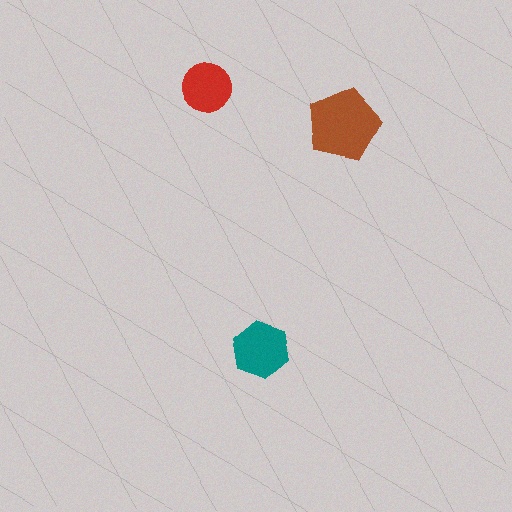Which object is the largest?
The brown pentagon.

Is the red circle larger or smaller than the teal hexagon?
Smaller.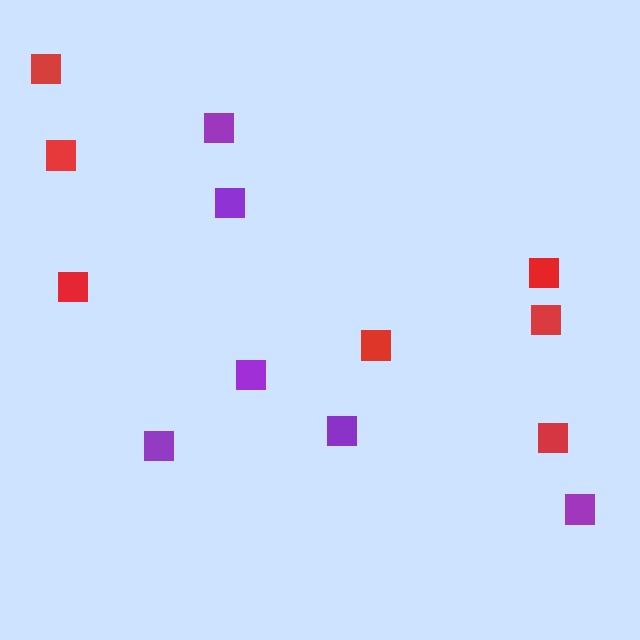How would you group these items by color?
There are 2 groups: one group of red squares (7) and one group of purple squares (6).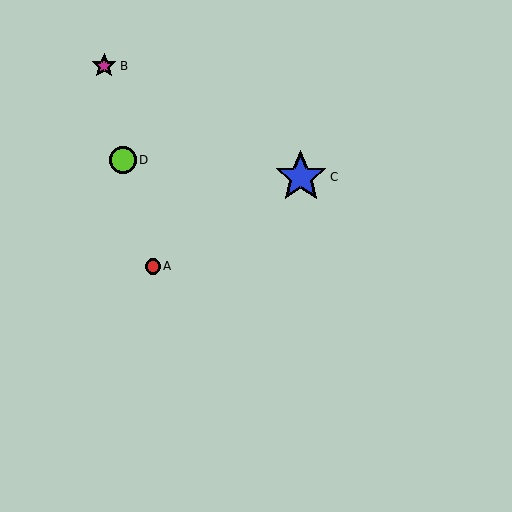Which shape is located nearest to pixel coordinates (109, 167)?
The lime circle (labeled D) at (123, 160) is nearest to that location.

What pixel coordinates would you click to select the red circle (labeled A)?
Click at (153, 266) to select the red circle A.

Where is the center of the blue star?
The center of the blue star is at (301, 177).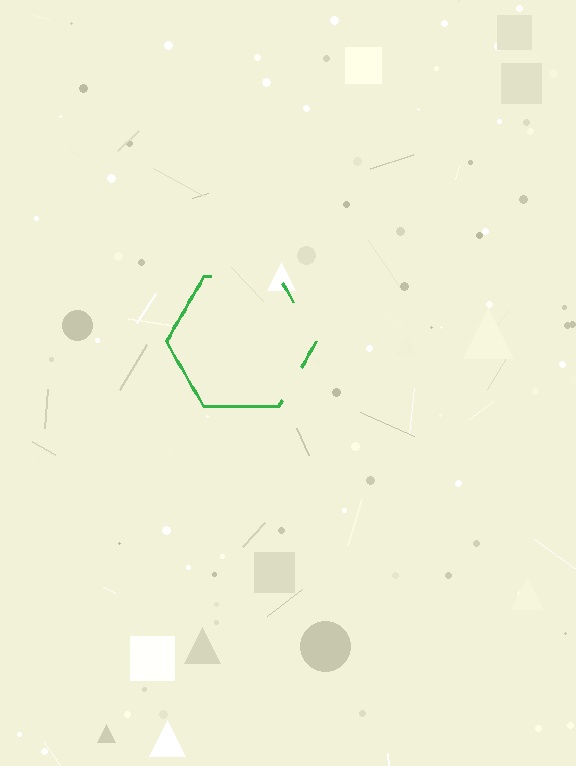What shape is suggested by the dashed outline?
The dashed outline suggests a hexagon.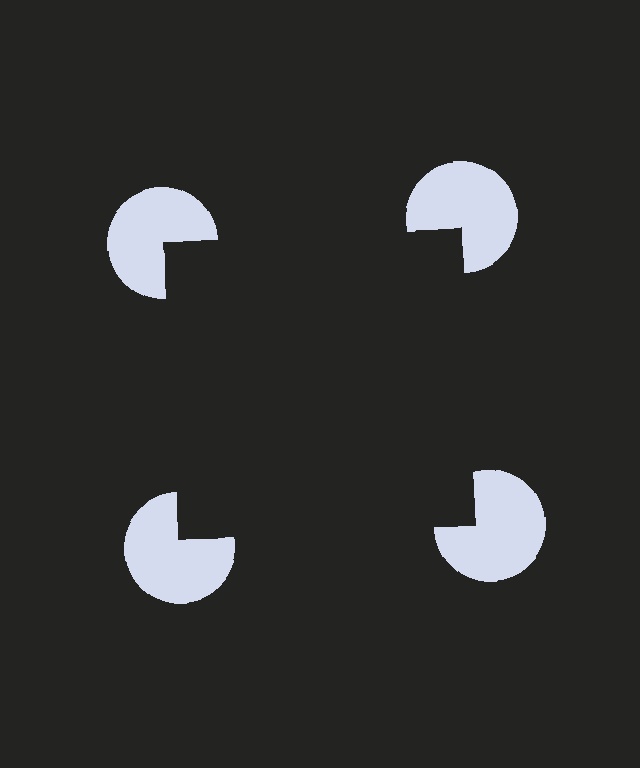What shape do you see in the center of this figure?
An illusory square — its edges are inferred from the aligned wedge cuts in the pac-man discs, not physically drawn.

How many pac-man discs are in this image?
There are 4 — one at each vertex of the illusory square.